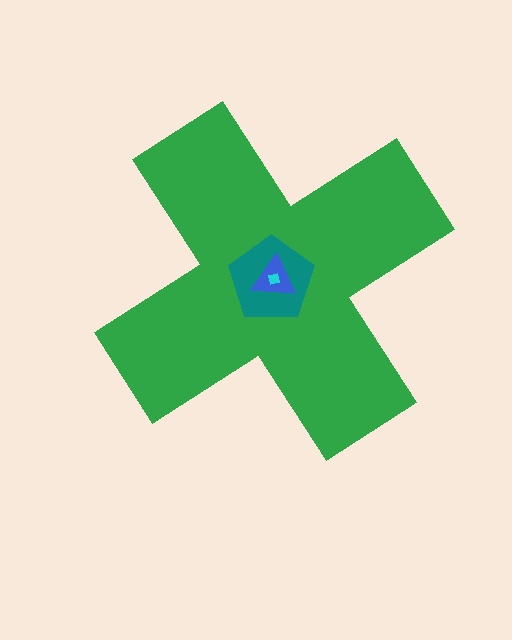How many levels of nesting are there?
4.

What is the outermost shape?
The green cross.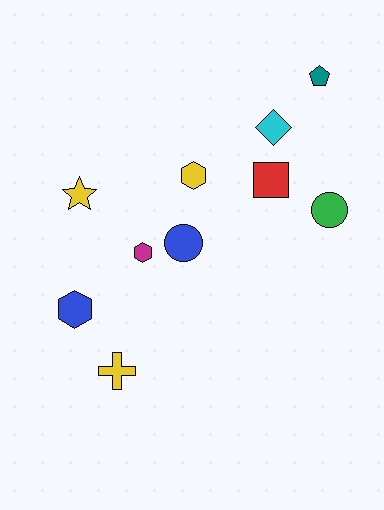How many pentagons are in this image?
There is 1 pentagon.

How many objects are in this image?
There are 10 objects.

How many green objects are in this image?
There is 1 green object.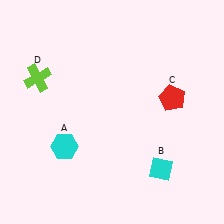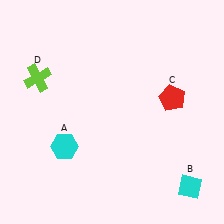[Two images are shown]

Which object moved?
The cyan diamond (B) moved right.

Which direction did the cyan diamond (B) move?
The cyan diamond (B) moved right.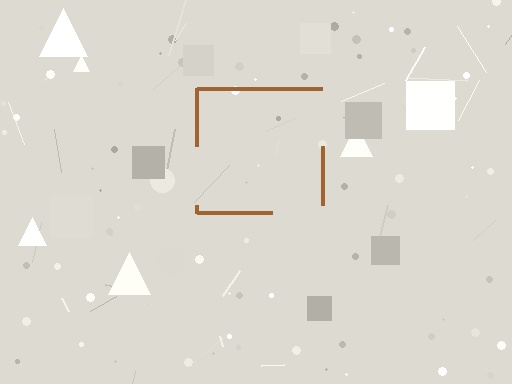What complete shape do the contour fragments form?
The contour fragments form a square.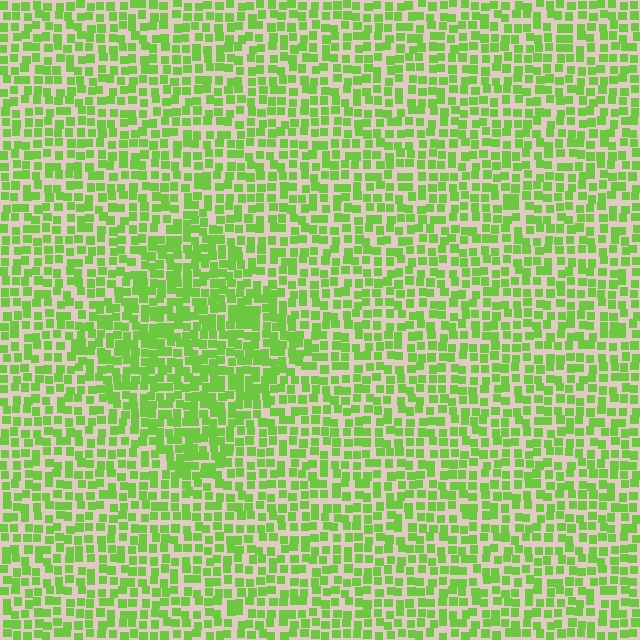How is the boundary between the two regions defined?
The boundary is defined by a change in element density (approximately 1.5x ratio). All elements are the same color, size, and shape.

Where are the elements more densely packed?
The elements are more densely packed inside the diamond boundary.